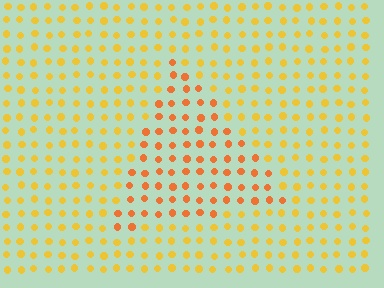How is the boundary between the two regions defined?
The boundary is defined purely by a slight shift in hue (about 26 degrees). Spacing, size, and orientation are identical on both sides.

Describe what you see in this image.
The image is filled with small yellow elements in a uniform arrangement. A triangle-shaped region is visible where the elements are tinted to a slightly different hue, forming a subtle color boundary.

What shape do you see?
I see a triangle.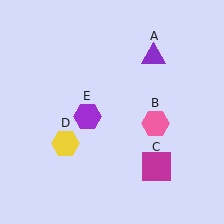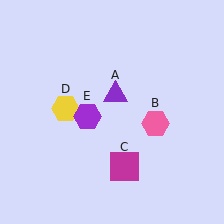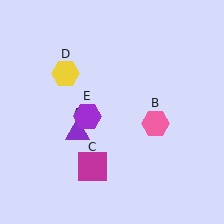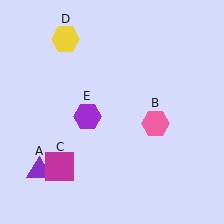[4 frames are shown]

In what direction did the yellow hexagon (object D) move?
The yellow hexagon (object D) moved up.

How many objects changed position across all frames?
3 objects changed position: purple triangle (object A), magenta square (object C), yellow hexagon (object D).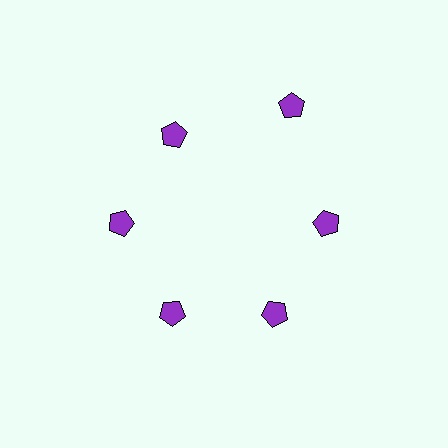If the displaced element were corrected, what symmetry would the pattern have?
It would have 6-fold rotational symmetry — the pattern would map onto itself every 60 degrees.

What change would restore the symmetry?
The symmetry would be restored by moving it inward, back onto the ring so that all 6 pentagons sit at equal angles and equal distance from the center.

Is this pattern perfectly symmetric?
No. The 6 purple pentagons are arranged in a ring, but one element near the 1 o'clock position is pushed outward from the center, breaking the 6-fold rotational symmetry.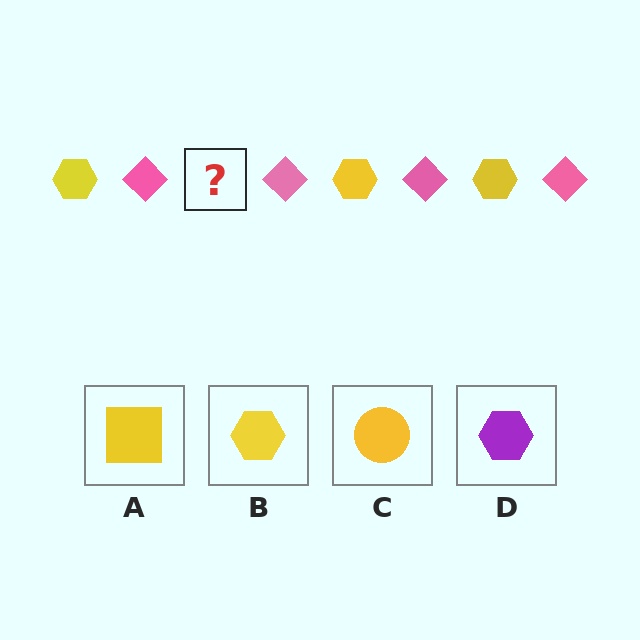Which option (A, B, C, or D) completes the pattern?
B.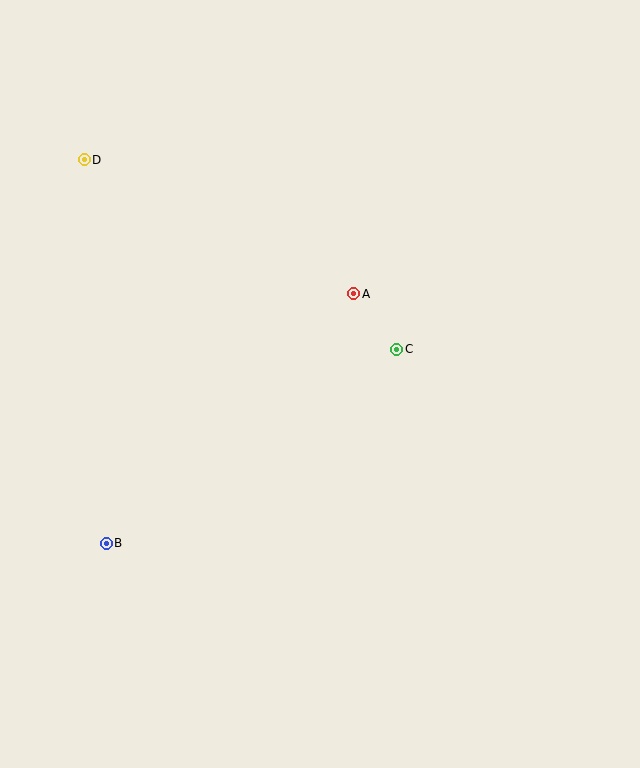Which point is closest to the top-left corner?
Point D is closest to the top-left corner.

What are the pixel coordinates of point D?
Point D is at (84, 160).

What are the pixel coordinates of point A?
Point A is at (354, 294).